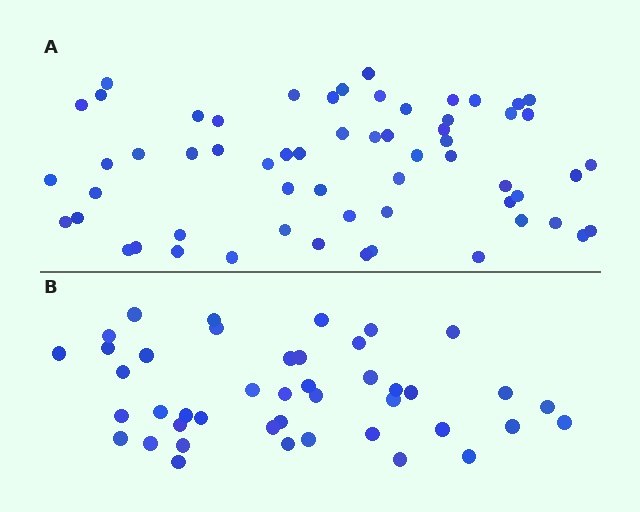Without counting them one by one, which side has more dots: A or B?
Region A (the top region) has more dots.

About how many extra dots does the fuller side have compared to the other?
Region A has approximately 15 more dots than region B.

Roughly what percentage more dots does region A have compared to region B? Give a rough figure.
About 40% more.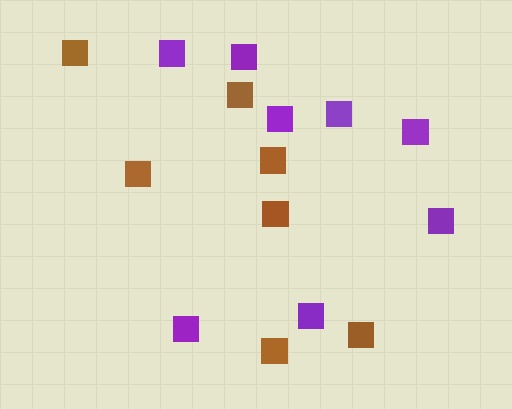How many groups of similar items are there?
There are 2 groups: one group of purple squares (8) and one group of brown squares (7).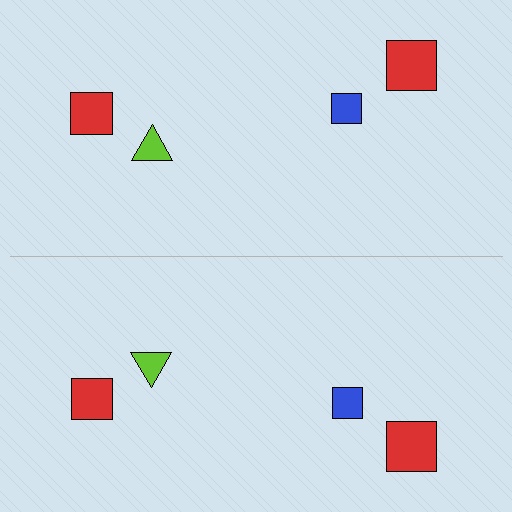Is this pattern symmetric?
Yes, this pattern has bilateral (reflection) symmetry.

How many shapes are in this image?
There are 8 shapes in this image.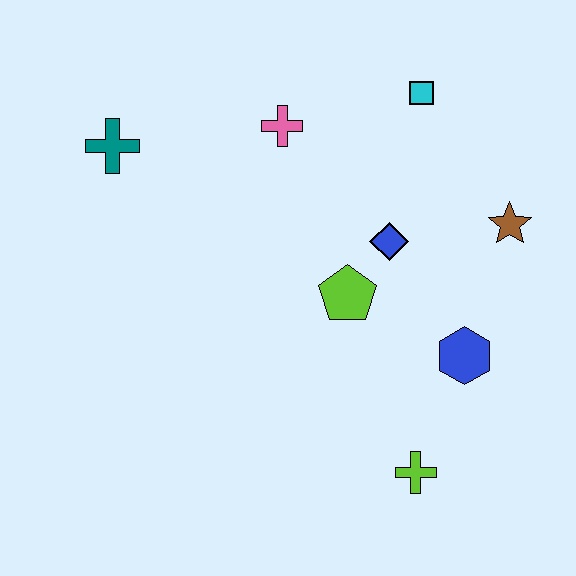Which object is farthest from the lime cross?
The teal cross is farthest from the lime cross.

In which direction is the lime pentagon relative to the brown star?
The lime pentagon is to the left of the brown star.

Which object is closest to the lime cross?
The blue hexagon is closest to the lime cross.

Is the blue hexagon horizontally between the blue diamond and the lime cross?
No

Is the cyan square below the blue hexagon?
No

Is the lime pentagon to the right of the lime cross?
No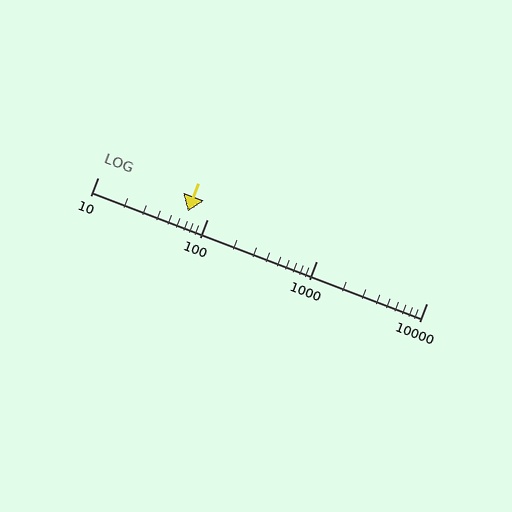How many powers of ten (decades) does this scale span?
The scale spans 3 decades, from 10 to 10000.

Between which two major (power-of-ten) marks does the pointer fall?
The pointer is between 10 and 100.